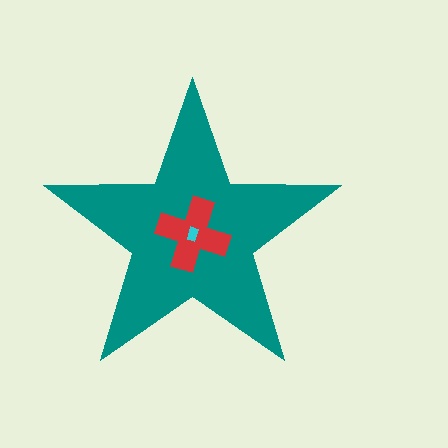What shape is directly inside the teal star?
The red cross.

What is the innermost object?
The cyan rectangle.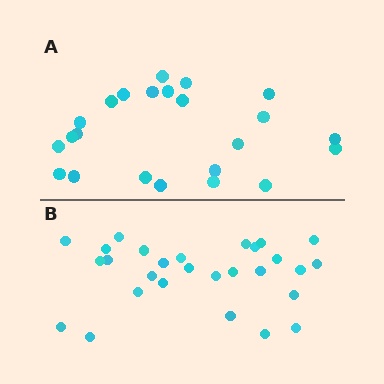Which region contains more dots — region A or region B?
Region B (the bottom region) has more dots.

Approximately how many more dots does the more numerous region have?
Region B has about 5 more dots than region A.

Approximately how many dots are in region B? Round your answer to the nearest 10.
About 30 dots. (The exact count is 28, which rounds to 30.)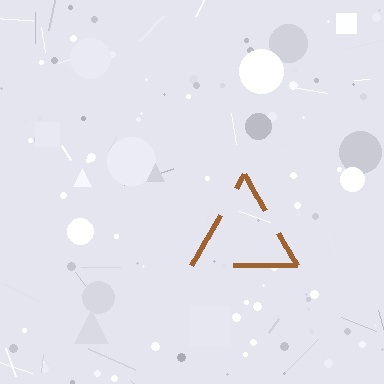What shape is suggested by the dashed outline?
The dashed outline suggests a triangle.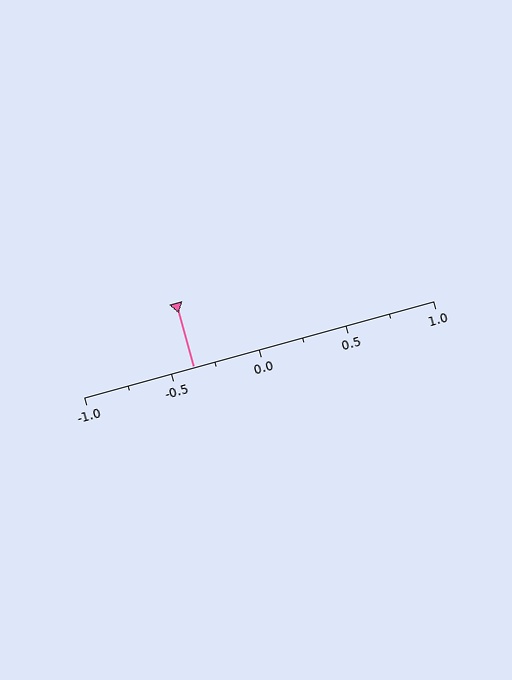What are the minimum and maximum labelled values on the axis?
The axis runs from -1.0 to 1.0.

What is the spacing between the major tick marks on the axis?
The major ticks are spaced 0.5 apart.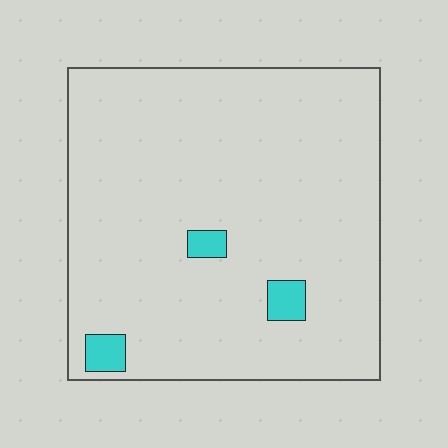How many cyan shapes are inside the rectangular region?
3.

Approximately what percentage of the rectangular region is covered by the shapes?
Approximately 5%.